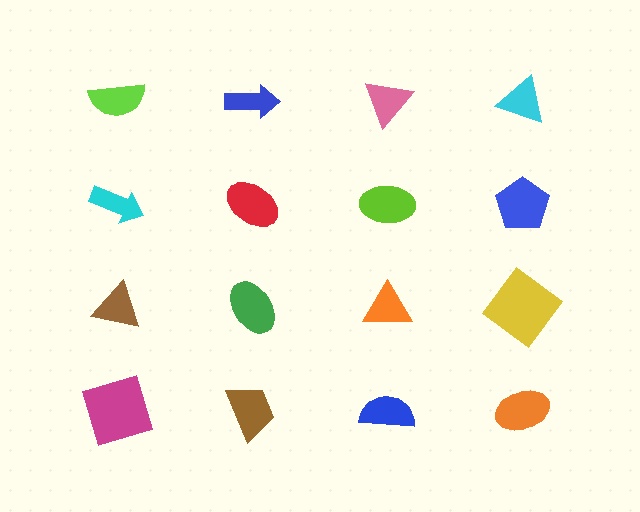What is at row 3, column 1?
A brown triangle.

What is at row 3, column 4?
A yellow diamond.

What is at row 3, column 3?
An orange triangle.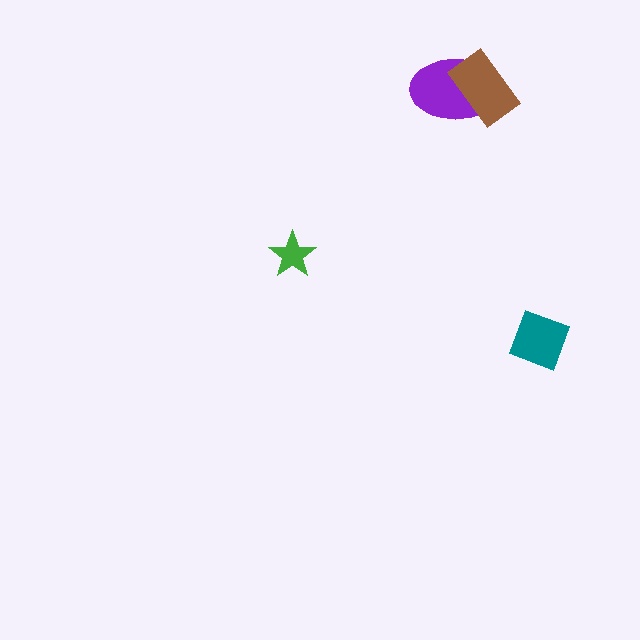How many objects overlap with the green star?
0 objects overlap with the green star.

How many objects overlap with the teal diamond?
0 objects overlap with the teal diamond.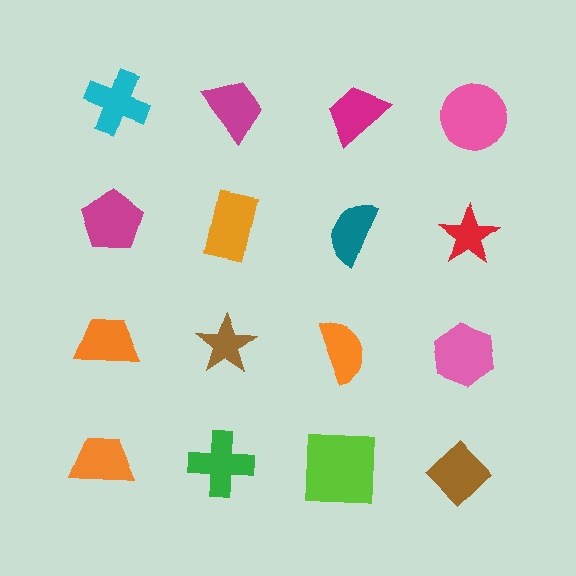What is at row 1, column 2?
A magenta trapezoid.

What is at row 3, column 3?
An orange semicircle.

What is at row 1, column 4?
A pink circle.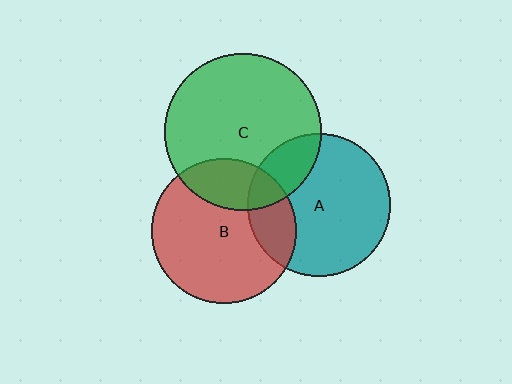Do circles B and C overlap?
Yes.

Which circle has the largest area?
Circle C (green).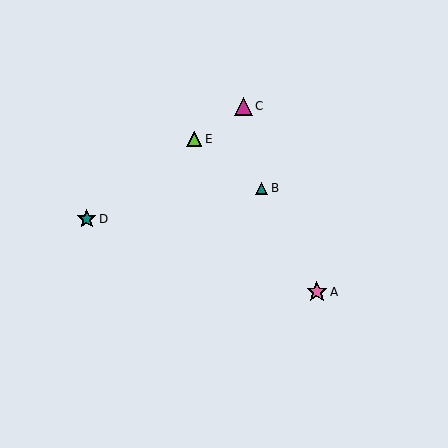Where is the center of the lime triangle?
The center of the lime triangle is at (194, 139).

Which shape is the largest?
The pink star (labeled A) is the largest.